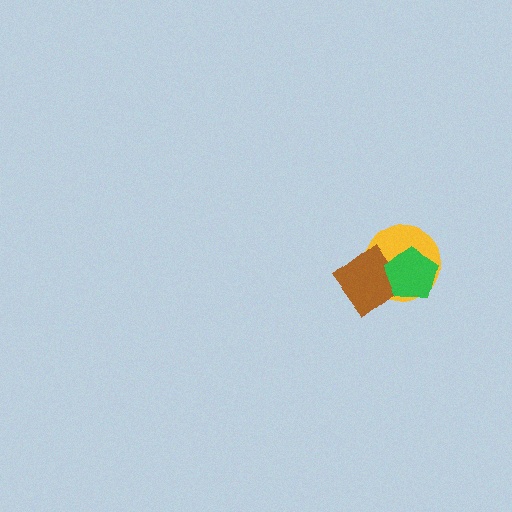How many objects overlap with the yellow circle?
2 objects overlap with the yellow circle.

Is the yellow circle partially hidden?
Yes, it is partially covered by another shape.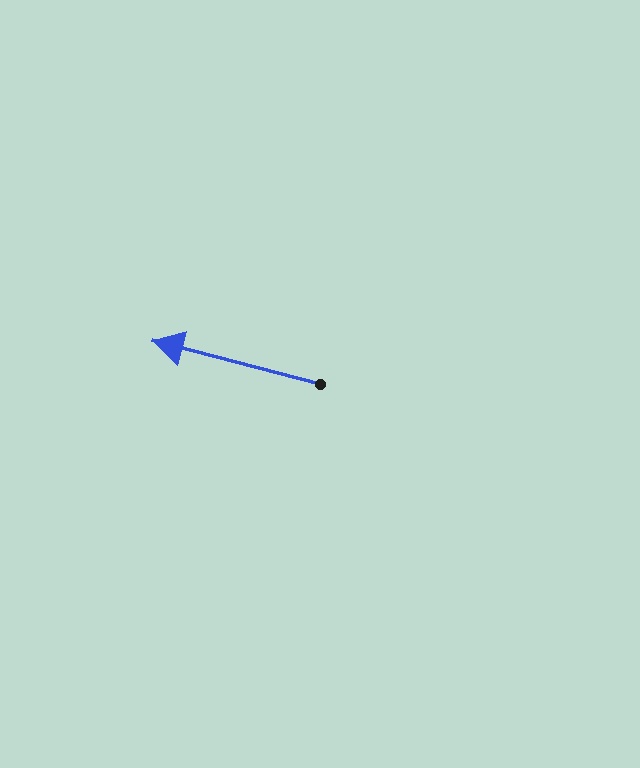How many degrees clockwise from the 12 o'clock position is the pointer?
Approximately 284 degrees.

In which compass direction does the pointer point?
West.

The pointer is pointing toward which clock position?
Roughly 9 o'clock.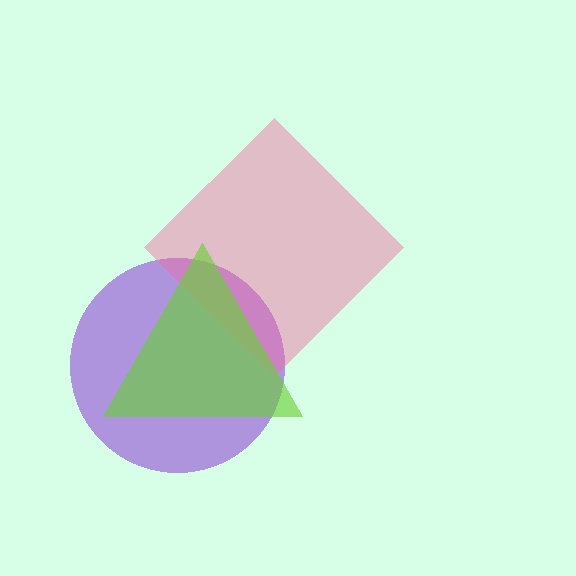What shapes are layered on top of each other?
The layered shapes are: a purple circle, a pink diamond, a lime triangle.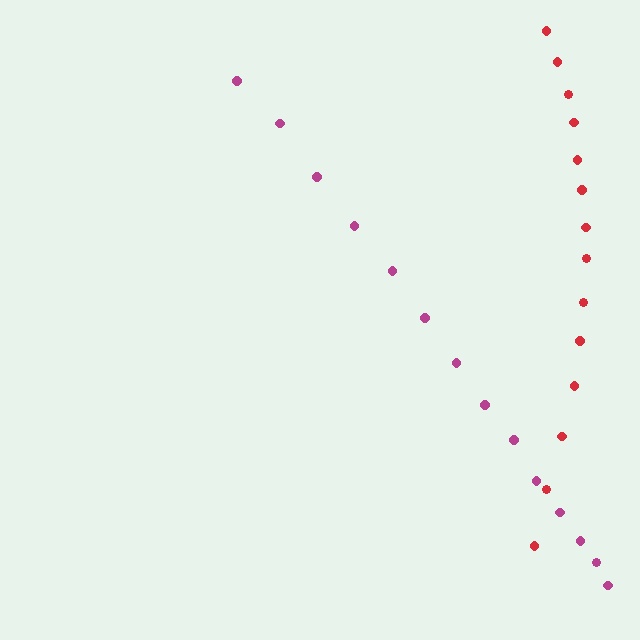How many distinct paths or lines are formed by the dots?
There are 2 distinct paths.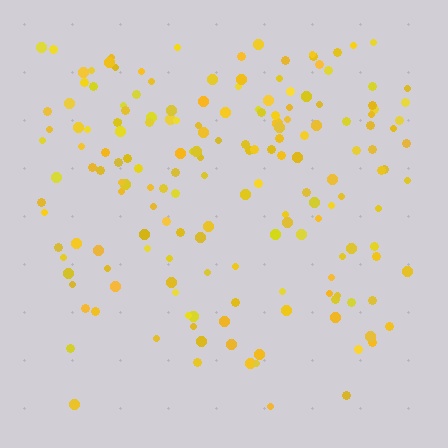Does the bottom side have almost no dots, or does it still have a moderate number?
Still a moderate number, just noticeably fewer than the top.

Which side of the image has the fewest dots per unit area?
The bottom.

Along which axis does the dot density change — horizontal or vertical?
Vertical.